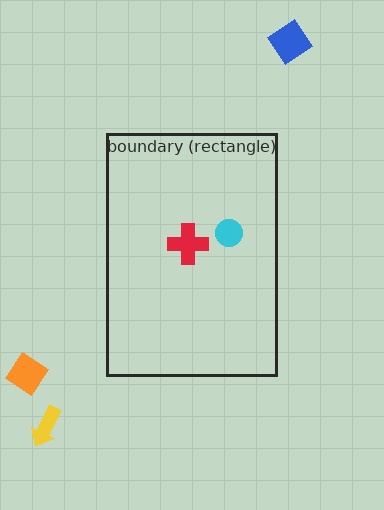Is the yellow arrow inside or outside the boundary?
Outside.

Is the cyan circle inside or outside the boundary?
Inside.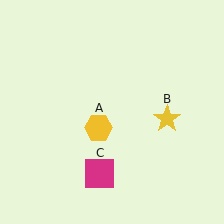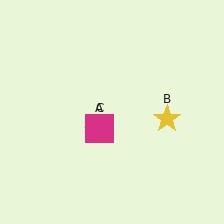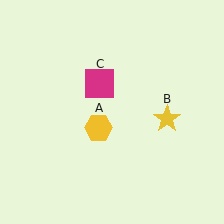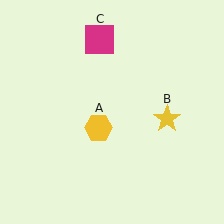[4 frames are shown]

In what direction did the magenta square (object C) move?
The magenta square (object C) moved up.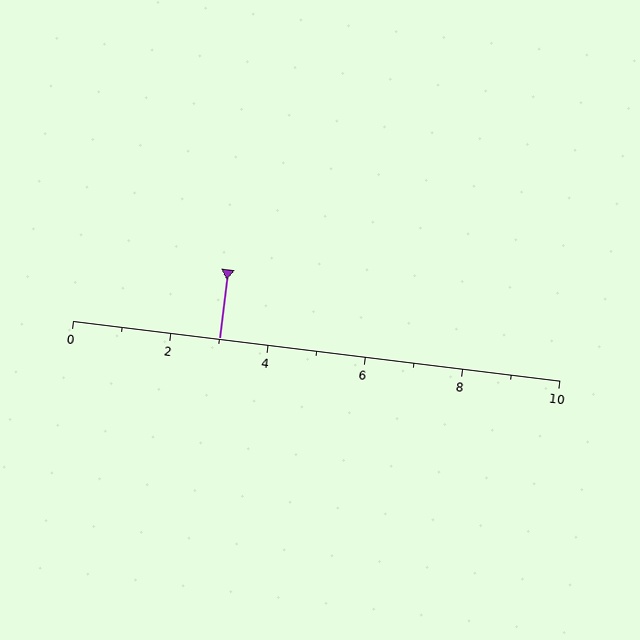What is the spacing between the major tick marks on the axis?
The major ticks are spaced 2 apart.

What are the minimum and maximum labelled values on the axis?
The axis runs from 0 to 10.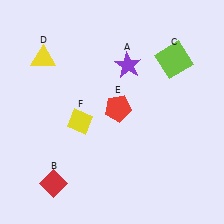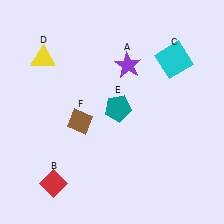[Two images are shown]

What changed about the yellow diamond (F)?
In Image 1, F is yellow. In Image 2, it changed to brown.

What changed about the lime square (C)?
In Image 1, C is lime. In Image 2, it changed to cyan.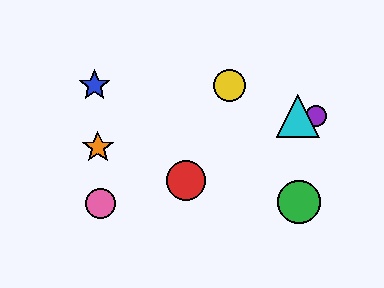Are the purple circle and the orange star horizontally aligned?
No, the purple circle is at y≈116 and the orange star is at y≈148.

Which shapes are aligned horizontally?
The purple circle, the cyan triangle are aligned horizontally.